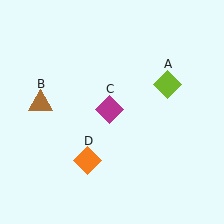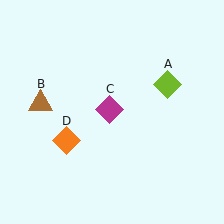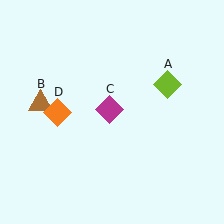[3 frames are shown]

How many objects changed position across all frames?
1 object changed position: orange diamond (object D).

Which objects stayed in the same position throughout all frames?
Lime diamond (object A) and brown triangle (object B) and magenta diamond (object C) remained stationary.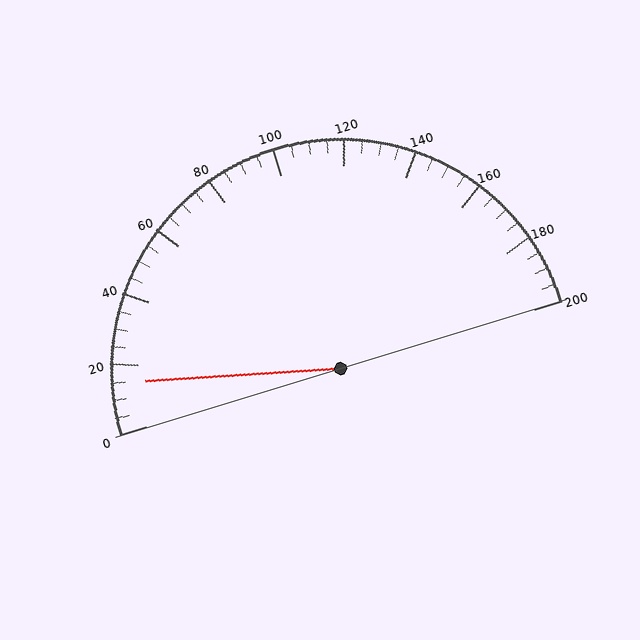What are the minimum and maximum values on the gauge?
The gauge ranges from 0 to 200.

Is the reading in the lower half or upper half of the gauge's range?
The reading is in the lower half of the range (0 to 200).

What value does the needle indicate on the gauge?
The needle indicates approximately 15.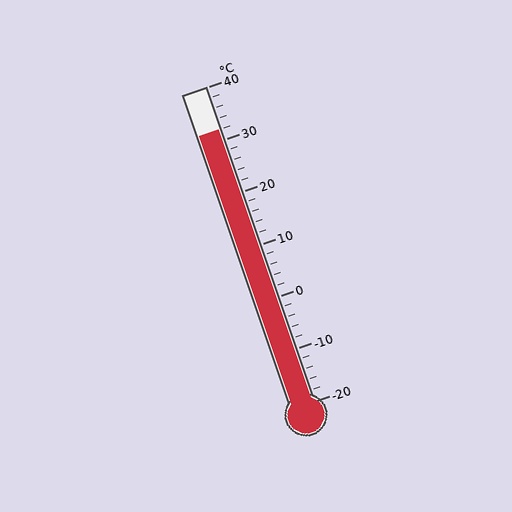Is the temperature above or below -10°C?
The temperature is above -10°C.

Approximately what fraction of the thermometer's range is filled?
The thermometer is filled to approximately 85% of its range.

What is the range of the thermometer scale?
The thermometer scale ranges from -20°C to 40°C.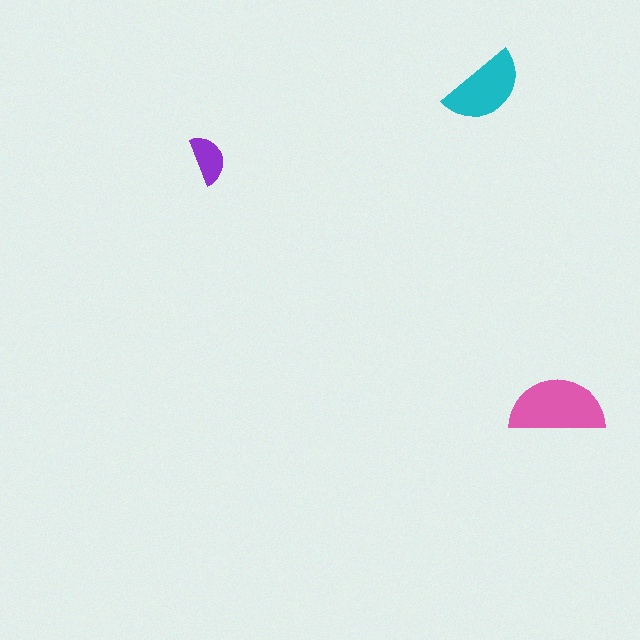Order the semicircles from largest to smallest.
the pink one, the cyan one, the purple one.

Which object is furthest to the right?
The pink semicircle is rightmost.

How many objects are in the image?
There are 3 objects in the image.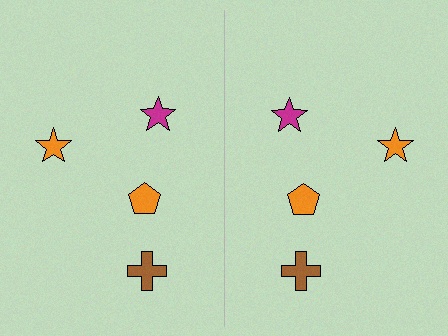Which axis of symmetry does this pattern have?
The pattern has a vertical axis of symmetry running through the center of the image.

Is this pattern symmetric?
Yes, this pattern has bilateral (reflection) symmetry.